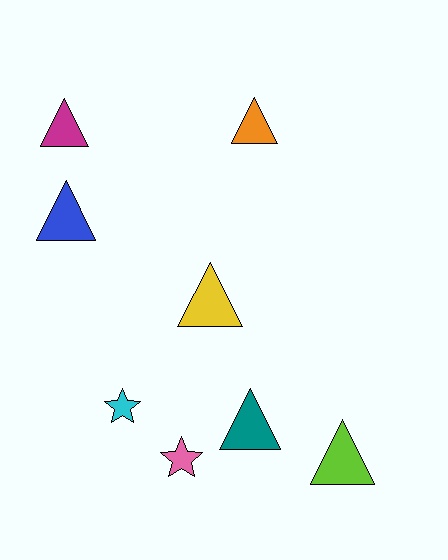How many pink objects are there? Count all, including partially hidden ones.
There is 1 pink object.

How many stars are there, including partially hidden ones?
There are 2 stars.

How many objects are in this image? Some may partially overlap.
There are 8 objects.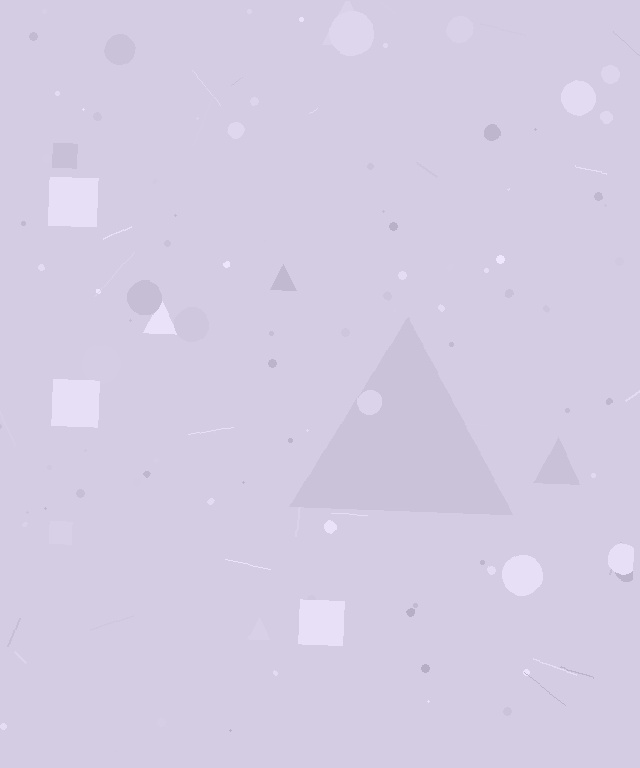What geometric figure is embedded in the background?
A triangle is embedded in the background.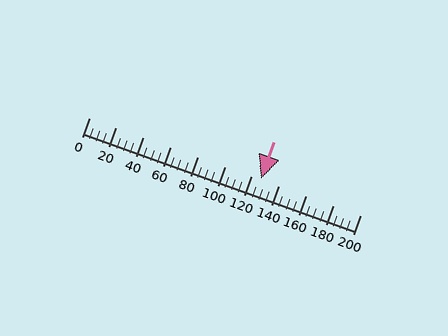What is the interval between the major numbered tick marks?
The major tick marks are spaced 20 units apart.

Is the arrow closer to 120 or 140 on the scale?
The arrow is closer to 120.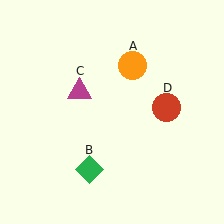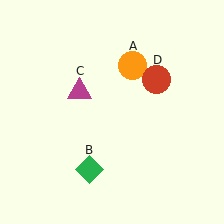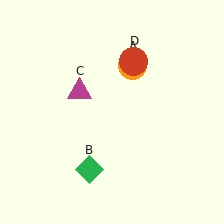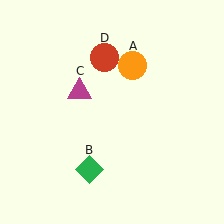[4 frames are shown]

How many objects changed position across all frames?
1 object changed position: red circle (object D).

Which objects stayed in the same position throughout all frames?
Orange circle (object A) and green diamond (object B) and magenta triangle (object C) remained stationary.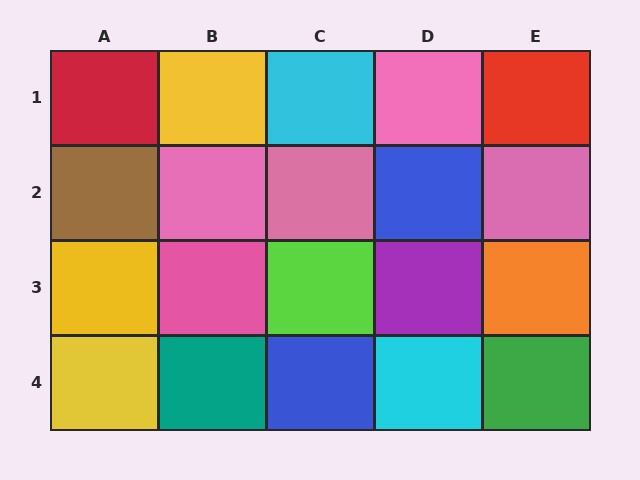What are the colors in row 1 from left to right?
Red, yellow, cyan, pink, red.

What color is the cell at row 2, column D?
Blue.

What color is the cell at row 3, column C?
Lime.